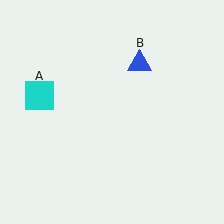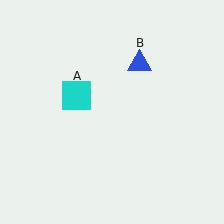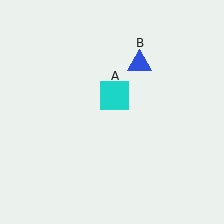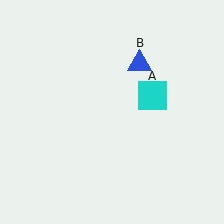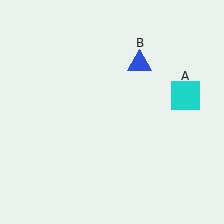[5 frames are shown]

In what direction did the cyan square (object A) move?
The cyan square (object A) moved right.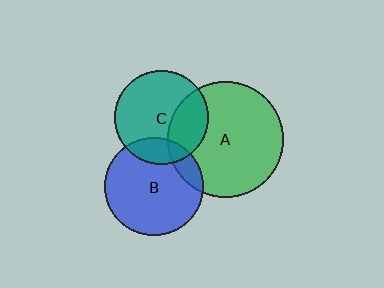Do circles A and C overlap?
Yes.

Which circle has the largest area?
Circle A (green).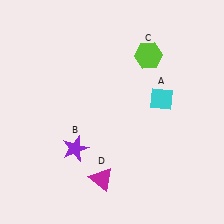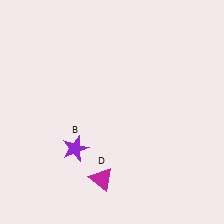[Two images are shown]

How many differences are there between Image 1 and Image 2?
There are 2 differences between the two images.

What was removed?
The cyan diamond (A), the lime hexagon (C) were removed in Image 2.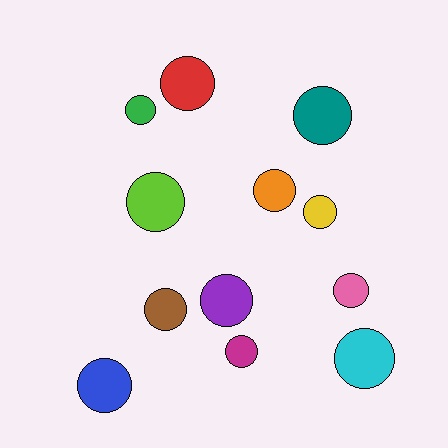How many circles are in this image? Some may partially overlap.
There are 12 circles.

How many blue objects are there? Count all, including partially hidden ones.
There is 1 blue object.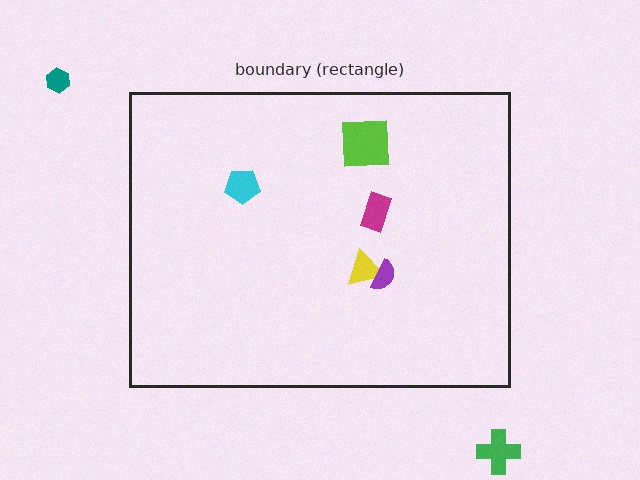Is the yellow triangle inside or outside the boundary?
Inside.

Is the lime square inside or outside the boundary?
Inside.